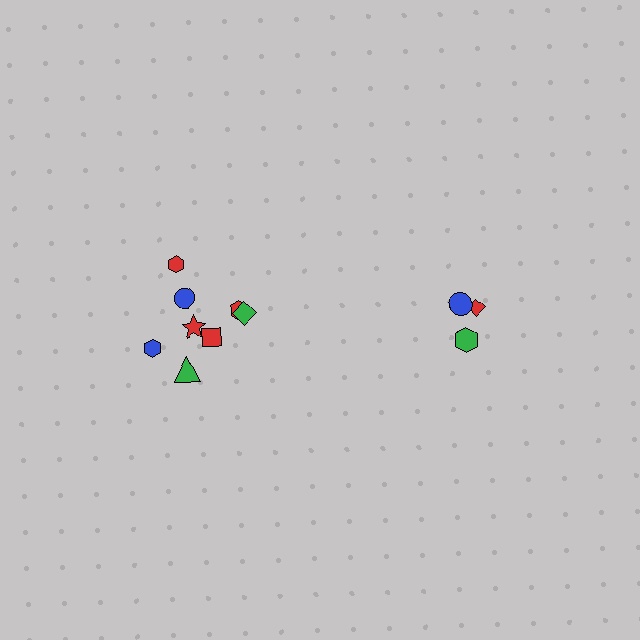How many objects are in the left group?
There are 8 objects.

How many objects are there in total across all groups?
There are 11 objects.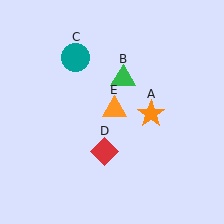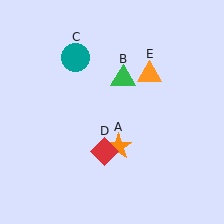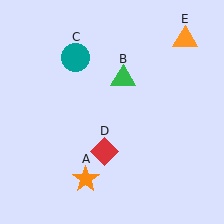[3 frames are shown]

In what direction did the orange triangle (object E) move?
The orange triangle (object E) moved up and to the right.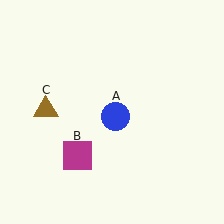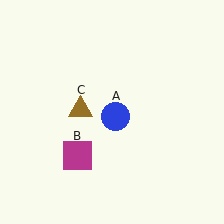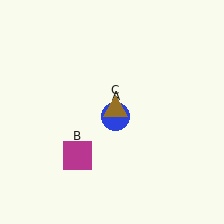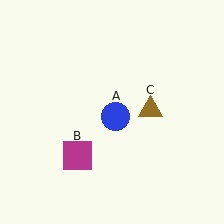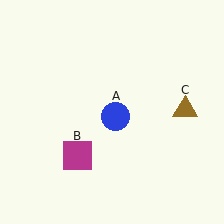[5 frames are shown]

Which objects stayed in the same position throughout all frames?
Blue circle (object A) and magenta square (object B) remained stationary.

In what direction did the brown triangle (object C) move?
The brown triangle (object C) moved right.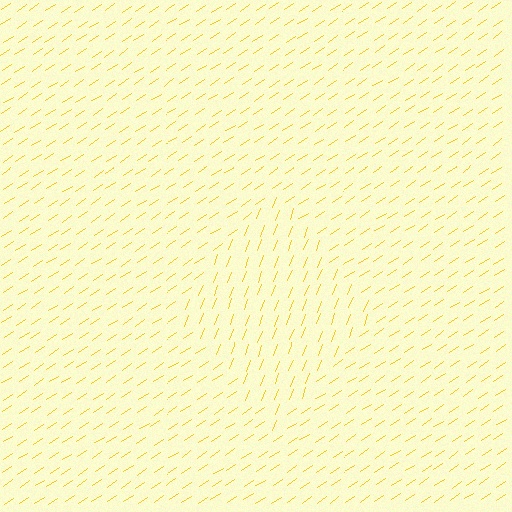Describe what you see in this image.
The image is filled with small yellow line segments. A diamond region in the image has lines oriented differently from the surrounding lines, creating a visible texture boundary.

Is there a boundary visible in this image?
Yes, there is a texture boundary formed by a change in line orientation.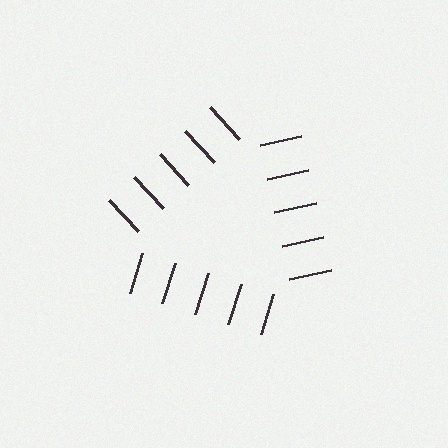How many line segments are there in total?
15 — 5 along each of the 3 edges.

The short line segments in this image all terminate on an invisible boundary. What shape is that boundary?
An illusory triangle — the line segments terminate on its edges but no continuous stroke is drawn.